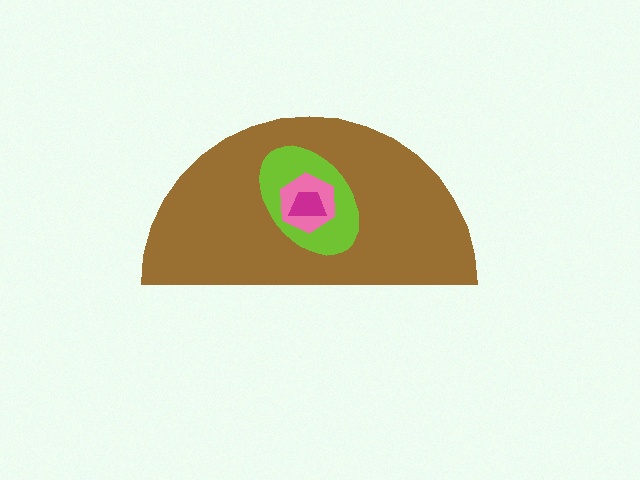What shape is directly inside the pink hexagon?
The magenta trapezoid.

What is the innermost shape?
The magenta trapezoid.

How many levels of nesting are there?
4.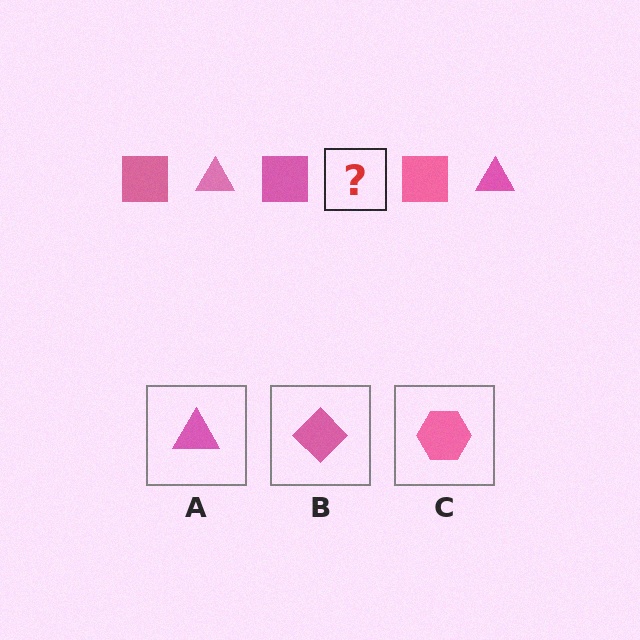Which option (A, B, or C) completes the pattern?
A.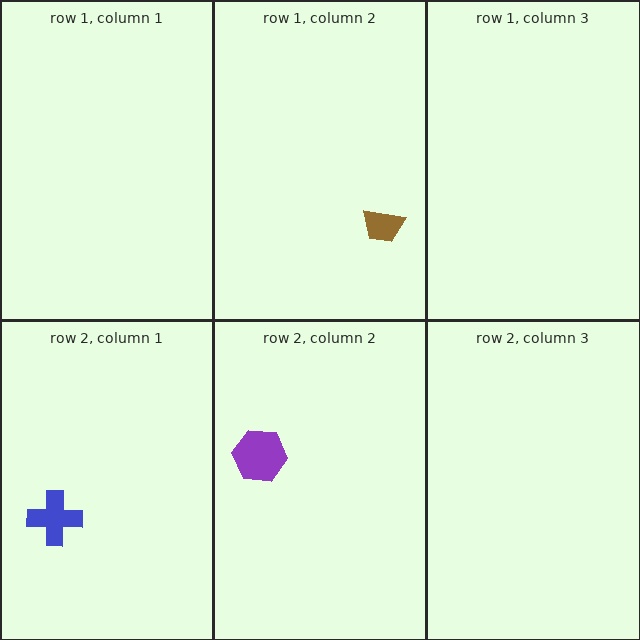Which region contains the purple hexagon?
The row 2, column 2 region.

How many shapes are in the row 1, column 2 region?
1.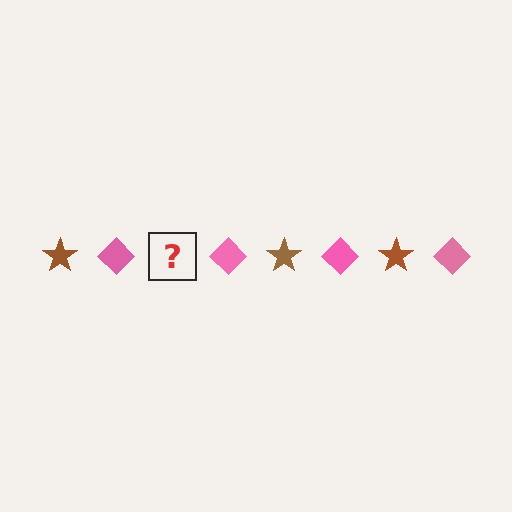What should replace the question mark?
The question mark should be replaced with a brown star.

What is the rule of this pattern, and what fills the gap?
The rule is that the pattern alternates between brown star and pink diamond. The gap should be filled with a brown star.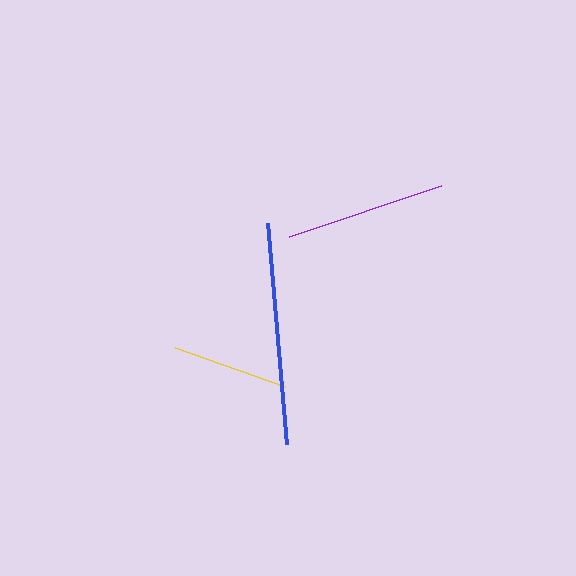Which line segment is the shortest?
The yellow line is the shortest at approximately 116 pixels.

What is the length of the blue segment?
The blue segment is approximately 221 pixels long.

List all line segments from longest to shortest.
From longest to shortest: blue, purple, yellow.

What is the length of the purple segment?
The purple segment is approximately 161 pixels long.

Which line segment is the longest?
The blue line is the longest at approximately 221 pixels.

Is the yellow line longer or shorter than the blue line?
The blue line is longer than the yellow line.